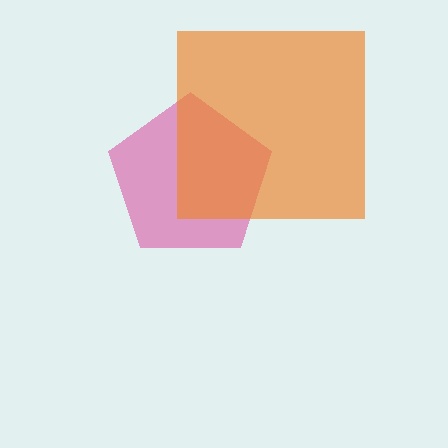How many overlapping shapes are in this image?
There are 2 overlapping shapes in the image.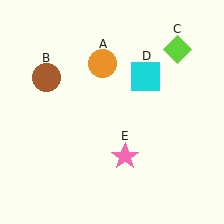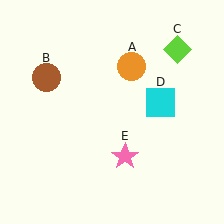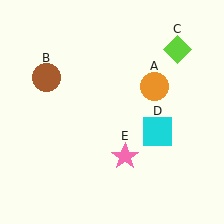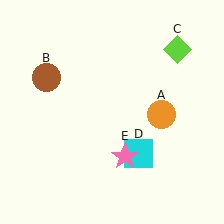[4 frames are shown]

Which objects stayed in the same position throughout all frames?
Brown circle (object B) and lime diamond (object C) and pink star (object E) remained stationary.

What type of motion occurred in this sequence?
The orange circle (object A), cyan square (object D) rotated clockwise around the center of the scene.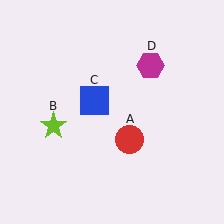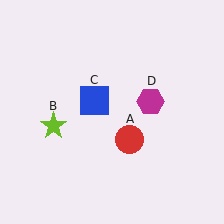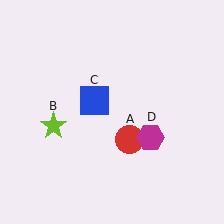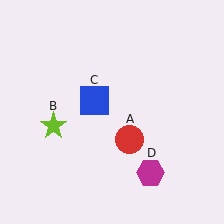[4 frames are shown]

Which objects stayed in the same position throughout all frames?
Red circle (object A) and lime star (object B) and blue square (object C) remained stationary.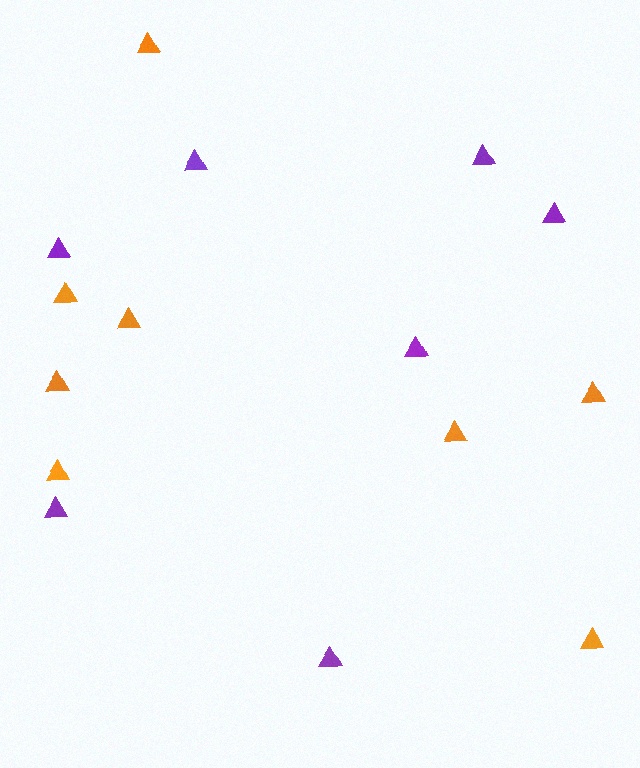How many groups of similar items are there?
There are 2 groups: one group of purple triangles (7) and one group of orange triangles (8).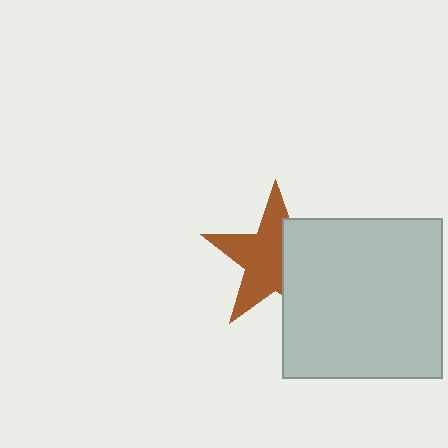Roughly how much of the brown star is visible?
About half of it is visible (roughly 59%).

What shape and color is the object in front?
The object in front is a light gray square.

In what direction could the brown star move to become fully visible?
The brown star could move left. That would shift it out from behind the light gray square entirely.